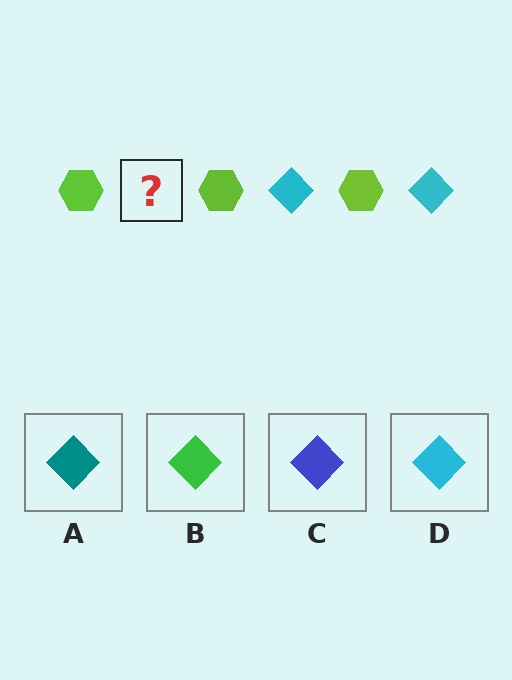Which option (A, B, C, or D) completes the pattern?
D.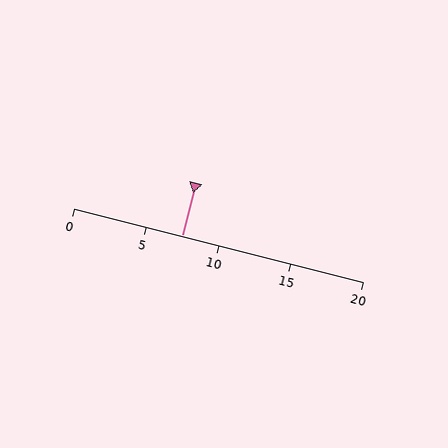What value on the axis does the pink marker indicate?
The marker indicates approximately 7.5.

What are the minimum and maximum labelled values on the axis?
The axis runs from 0 to 20.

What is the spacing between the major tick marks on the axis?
The major ticks are spaced 5 apart.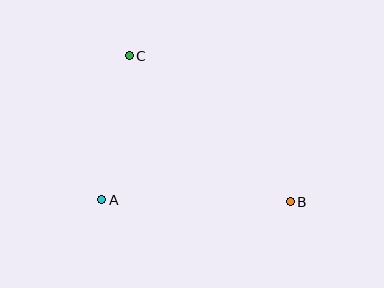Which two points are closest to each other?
Points A and C are closest to each other.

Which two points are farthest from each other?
Points B and C are farthest from each other.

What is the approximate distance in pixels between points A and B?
The distance between A and B is approximately 188 pixels.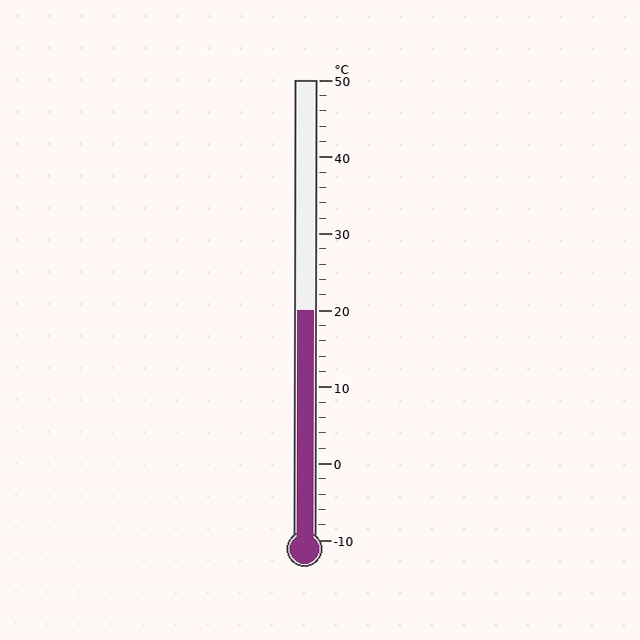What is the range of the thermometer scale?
The thermometer scale ranges from -10°C to 50°C.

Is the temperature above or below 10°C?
The temperature is above 10°C.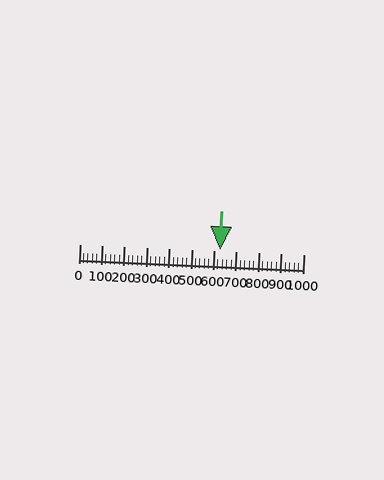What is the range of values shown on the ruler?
The ruler shows values from 0 to 1000.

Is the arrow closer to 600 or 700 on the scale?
The arrow is closer to 600.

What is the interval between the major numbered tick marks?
The major tick marks are spaced 100 units apart.